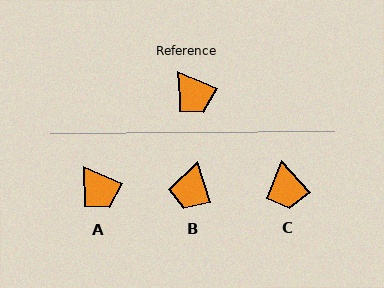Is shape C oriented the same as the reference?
No, it is off by about 23 degrees.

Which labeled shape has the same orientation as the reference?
A.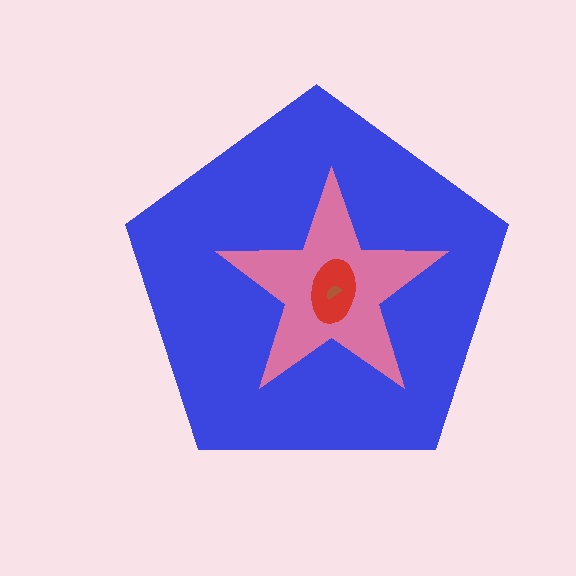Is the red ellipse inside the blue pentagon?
Yes.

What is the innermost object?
The brown semicircle.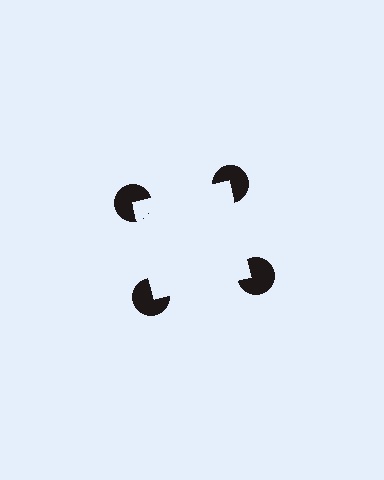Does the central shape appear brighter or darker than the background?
It typically appears slightly brighter than the background, even though no actual brightness change is drawn.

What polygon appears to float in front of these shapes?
An illusory square — its edges are inferred from the aligned wedge cuts in the pac-man discs, not physically drawn.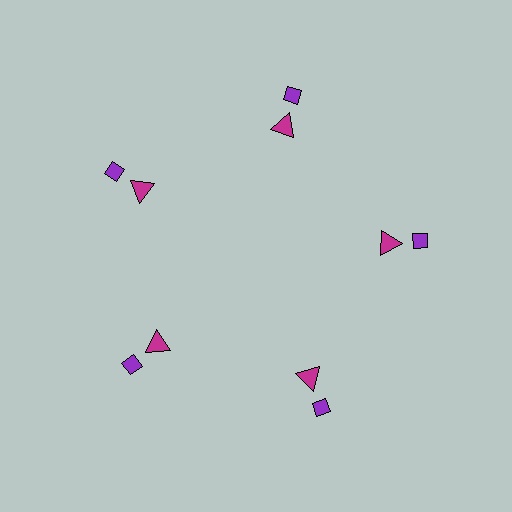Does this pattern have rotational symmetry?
Yes, this pattern has 5-fold rotational symmetry. It looks the same after rotating 72 degrees around the center.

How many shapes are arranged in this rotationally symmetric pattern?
There are 10 shapes, arranged in 5 groups of 2.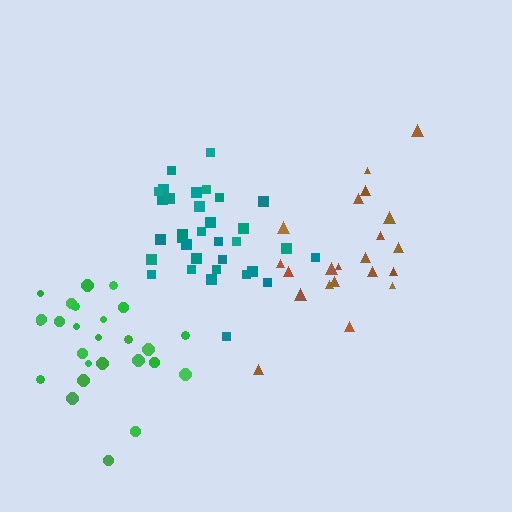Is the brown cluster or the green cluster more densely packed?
Green.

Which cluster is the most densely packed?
Teal.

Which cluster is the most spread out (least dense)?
Brown.